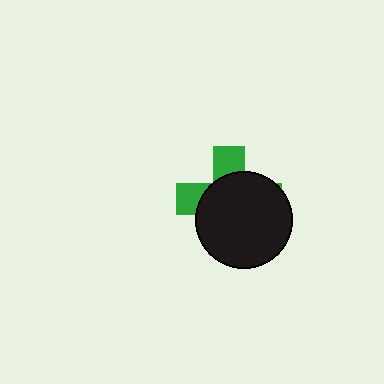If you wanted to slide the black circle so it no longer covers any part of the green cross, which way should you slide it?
Slide it toward the lower-right — that is the most direct way to separate the two shapes.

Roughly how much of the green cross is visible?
A small part of it is visible (roughly 30%).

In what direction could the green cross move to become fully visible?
The green cross could move toward the upper-left. That would shift it out from behind the black circle entirely.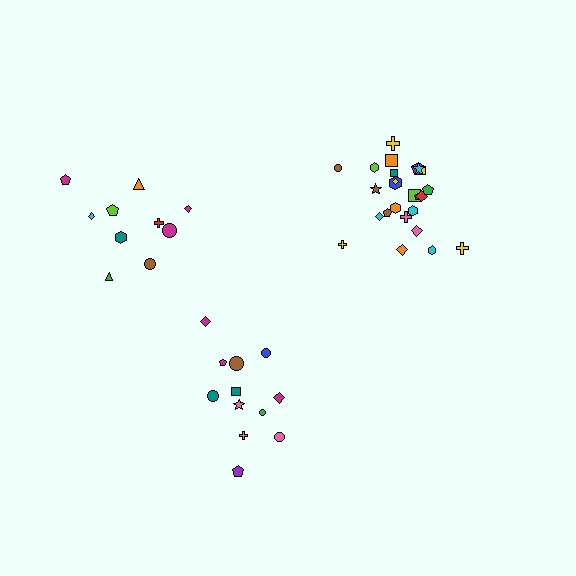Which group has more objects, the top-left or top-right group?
The top-right group.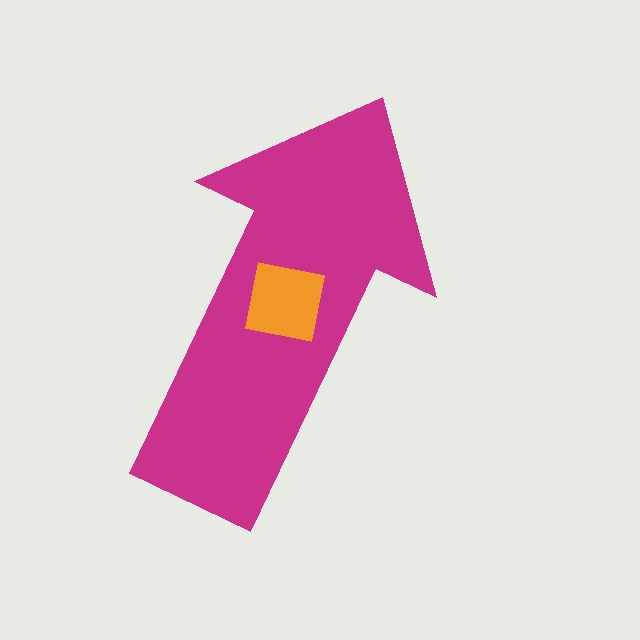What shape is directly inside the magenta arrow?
The orange square.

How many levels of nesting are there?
2.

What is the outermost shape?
The magenta arrow.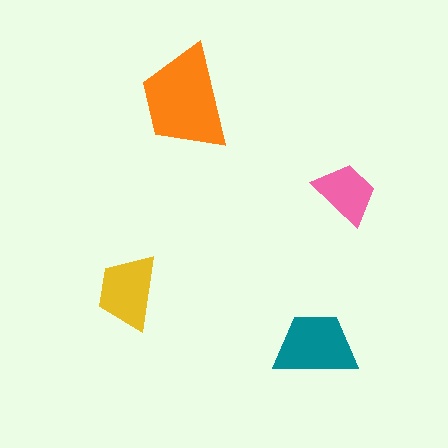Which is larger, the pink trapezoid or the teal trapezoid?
The teal one.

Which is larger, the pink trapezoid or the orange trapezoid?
The orange one.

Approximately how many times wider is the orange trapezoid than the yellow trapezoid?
About 1.5 times wider.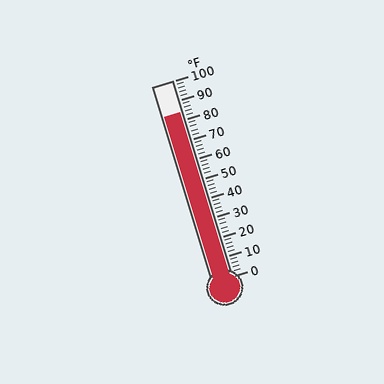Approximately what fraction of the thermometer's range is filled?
The thermometer is filled to approximately 85% of its range.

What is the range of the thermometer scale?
The thermometer scale ranges from 0°F to 100°F.